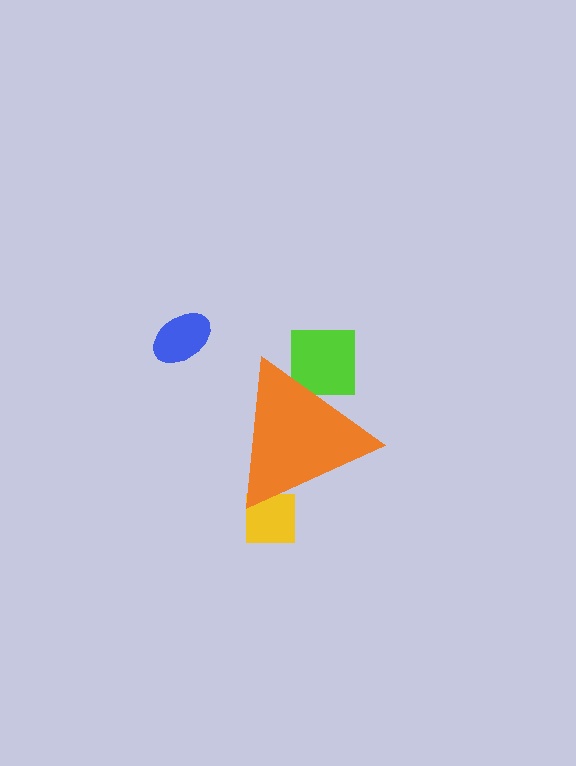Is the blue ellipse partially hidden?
No, the blue ellipse is fully visible.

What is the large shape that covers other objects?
An orange triangle.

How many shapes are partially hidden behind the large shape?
2 shapes are partially hidden.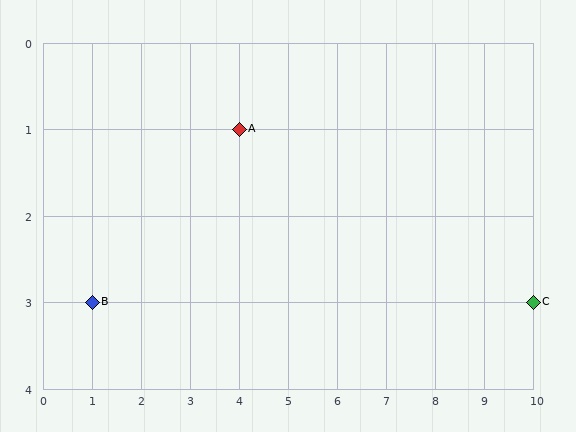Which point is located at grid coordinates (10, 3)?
Point C is at (10, 3).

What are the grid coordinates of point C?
Point C is at grid coordinates (10, 3).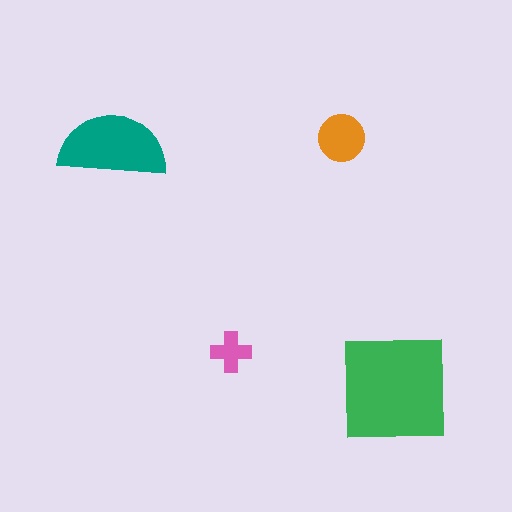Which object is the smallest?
The pink cross.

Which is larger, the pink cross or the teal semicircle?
The teal semicircle.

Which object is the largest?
The green square.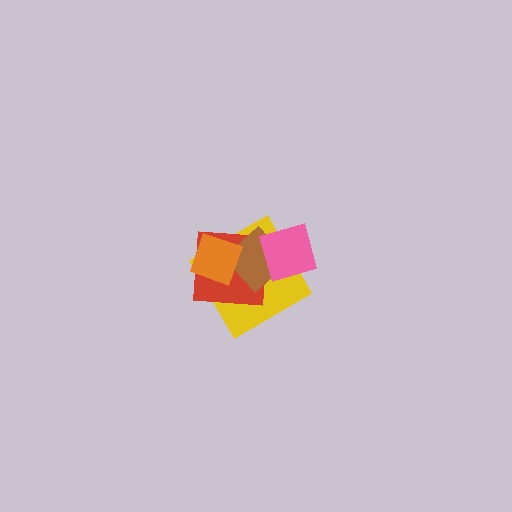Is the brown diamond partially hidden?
Yes, it is partially covered by another shape.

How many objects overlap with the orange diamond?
3 objects overlap with the orange diamond.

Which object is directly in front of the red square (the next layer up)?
The brown diamond is directly in front of the red square.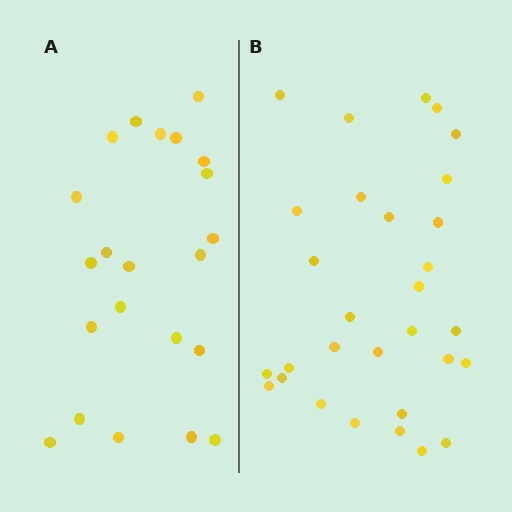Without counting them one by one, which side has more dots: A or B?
Region B (the right region) has more dots.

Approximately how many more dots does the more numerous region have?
Region B has roughly 8 or so more dots than region A.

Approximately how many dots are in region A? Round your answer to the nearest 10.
About 20 dots. (The exact count is 22, which rounds to 20.)